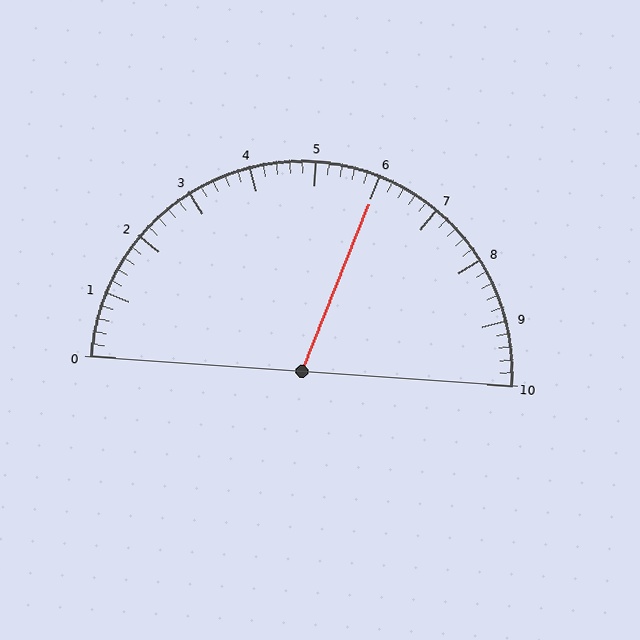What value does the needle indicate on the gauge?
The needle indicates approximately 6.0.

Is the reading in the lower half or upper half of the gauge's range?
The reading is in the upper half of the range (0 to 10).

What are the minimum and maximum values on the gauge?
The gauge ranges from 0 to 10.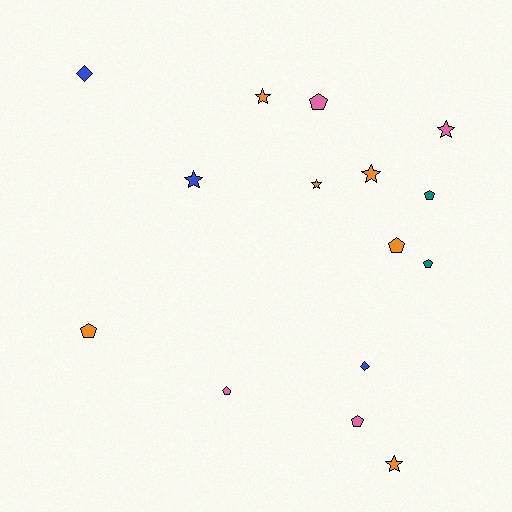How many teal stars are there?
There are no teal stars.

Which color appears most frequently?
Orange, with 6 objects.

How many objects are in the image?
There are 15 objects.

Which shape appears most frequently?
Pentagon, with 7 objects.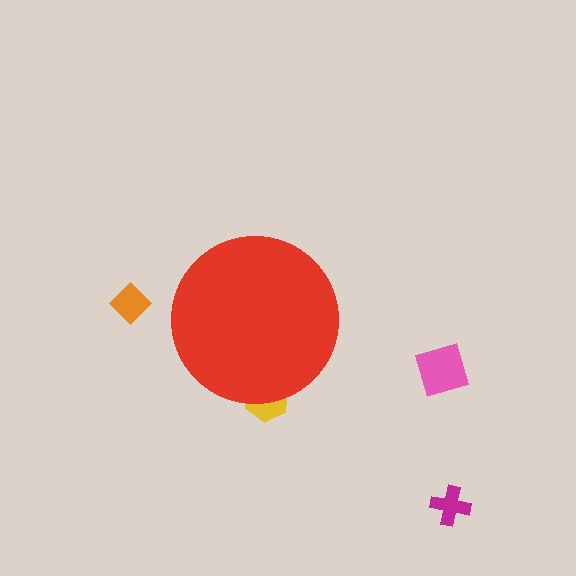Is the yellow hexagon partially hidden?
Yes, the yellow hexagon is partially hidden behind the red circle.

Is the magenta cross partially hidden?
No, the magenta cross is fully visible.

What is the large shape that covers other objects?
A red circle.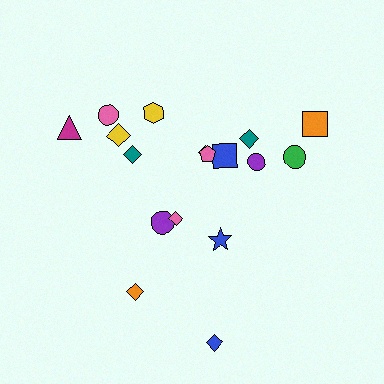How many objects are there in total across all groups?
There are 17 objects.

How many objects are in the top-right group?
There are 7 objects.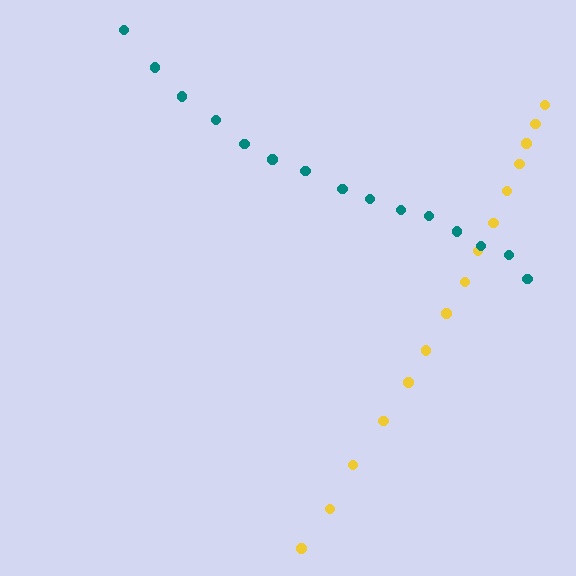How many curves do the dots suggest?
There are 2 distinct paths.